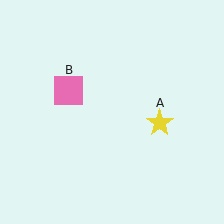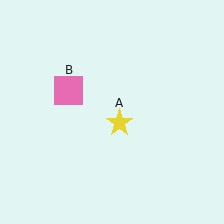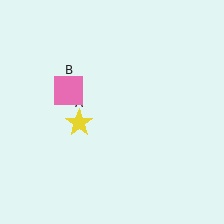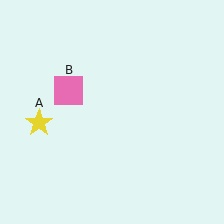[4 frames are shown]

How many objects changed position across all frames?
1 object changed position: yellow star (object A).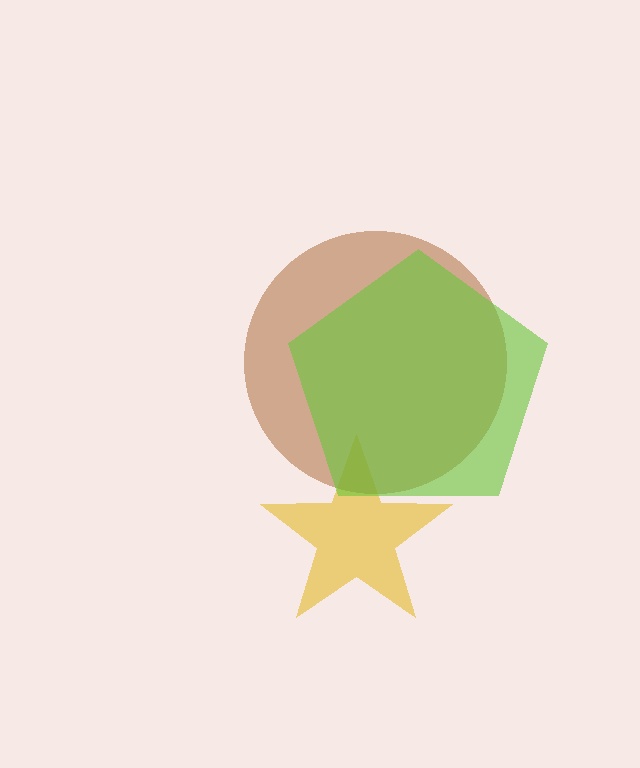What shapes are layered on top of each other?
The layered shapes are: a yellow star, a brown circle, a lime pentagon.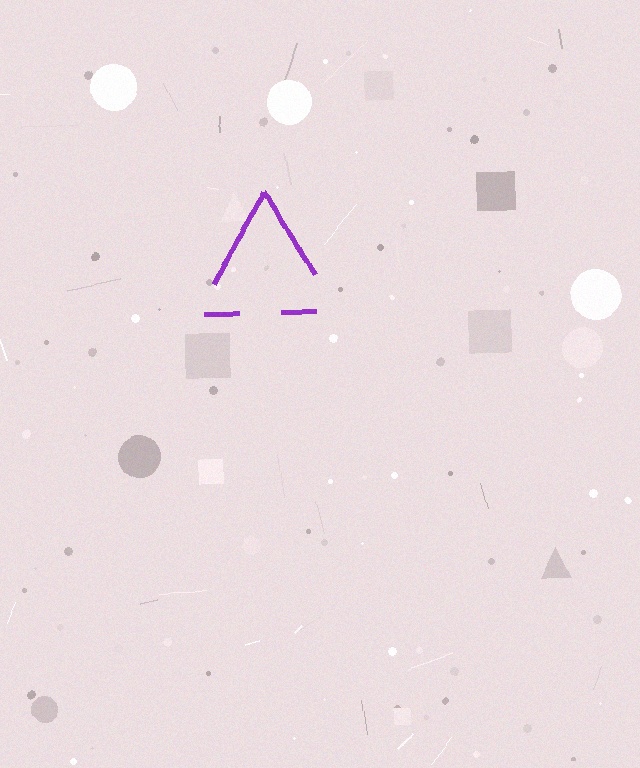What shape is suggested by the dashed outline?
The dashed outline suggests a triangle.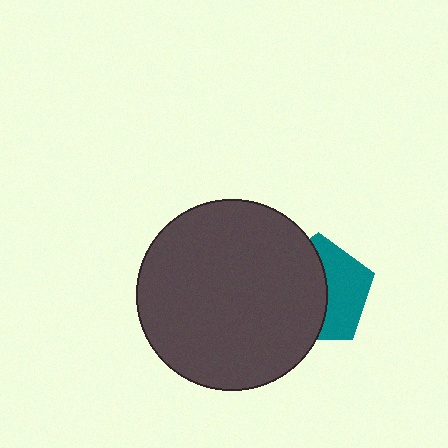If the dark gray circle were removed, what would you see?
You would see the complete teal pentagon.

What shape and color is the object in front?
The object in front is a dark gray circle.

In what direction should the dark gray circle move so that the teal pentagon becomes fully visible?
The dark gray circle should move left. That is the shortest direction to clear the overlap and leave the teal pentagon fully visible.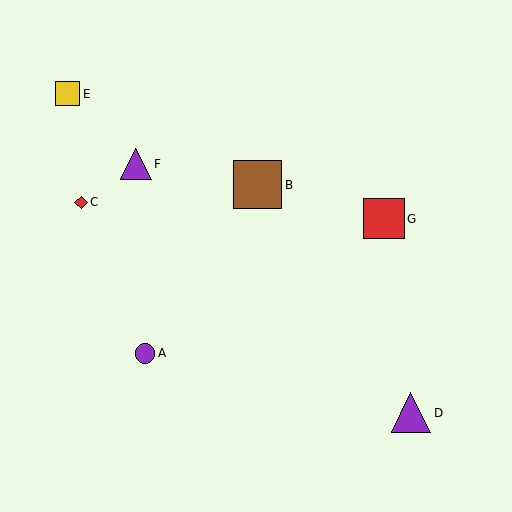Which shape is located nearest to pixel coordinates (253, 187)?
The brown square (labeled B) at (258, 185) is nearest to that location.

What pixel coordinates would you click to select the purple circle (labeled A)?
Click at (145, 354) to select the purple circle A.